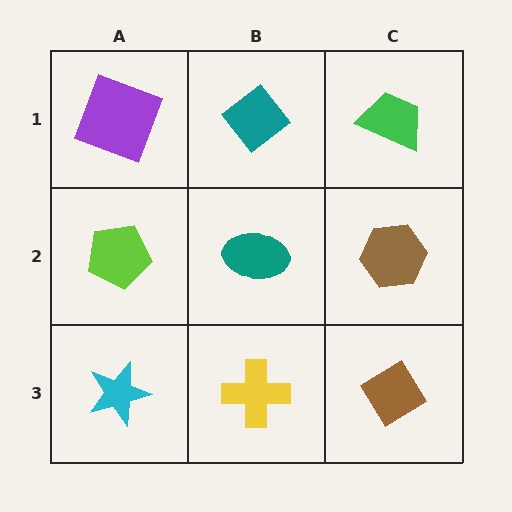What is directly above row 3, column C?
A brown hexagon.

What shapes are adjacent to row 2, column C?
A green trapezoid (row 1, column C), a brown diamond (row 3, column C), a teal ellipse (row 2, column B).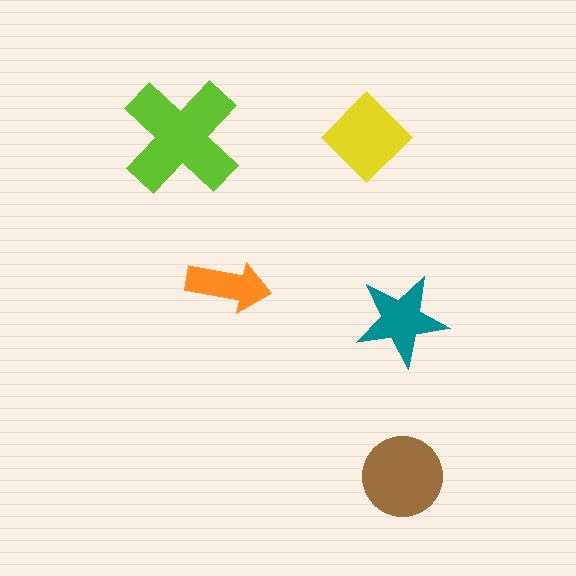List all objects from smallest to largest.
The orange arrow, the teal star, the yellow diamond, the brown circle, the lime cross.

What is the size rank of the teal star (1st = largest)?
4th.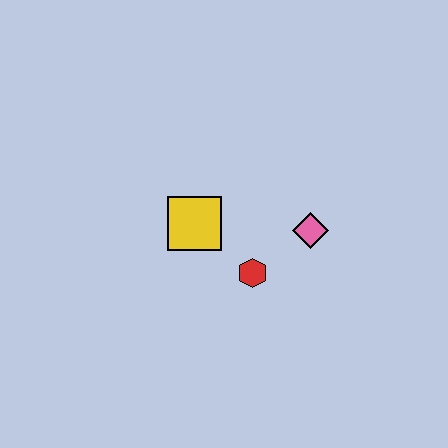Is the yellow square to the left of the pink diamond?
Yes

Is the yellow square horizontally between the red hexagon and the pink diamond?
No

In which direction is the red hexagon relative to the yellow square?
The red hexagon is to the right of the yellow square.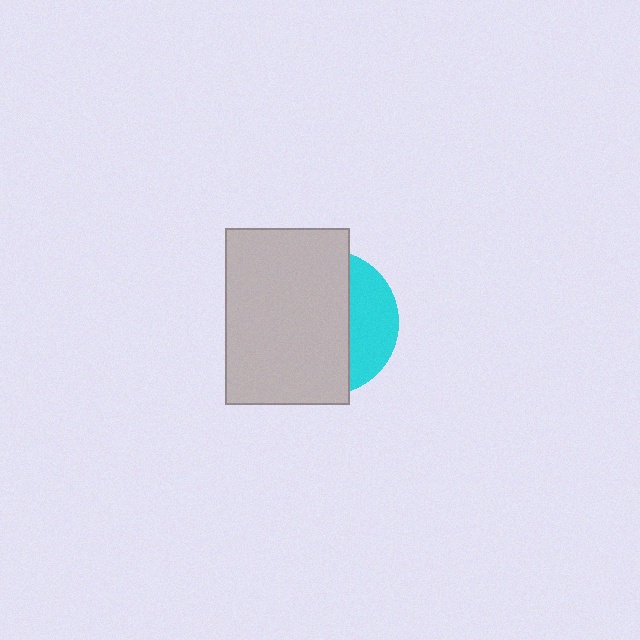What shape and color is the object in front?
The object in front is a light gray rectangle.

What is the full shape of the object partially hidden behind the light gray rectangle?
The partially hidden object is a cyan circle.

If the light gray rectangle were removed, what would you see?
You would see the complete cyan circle.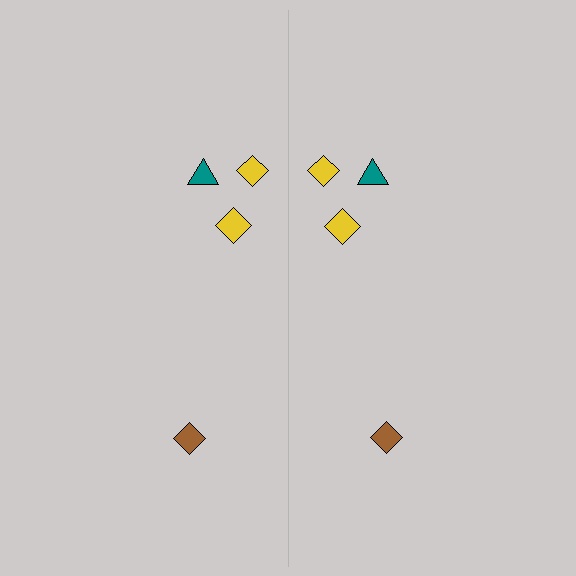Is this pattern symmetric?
Yes, this pattern has bilateral (reflection) symmetry.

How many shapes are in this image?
There are 8 shapes in this image.